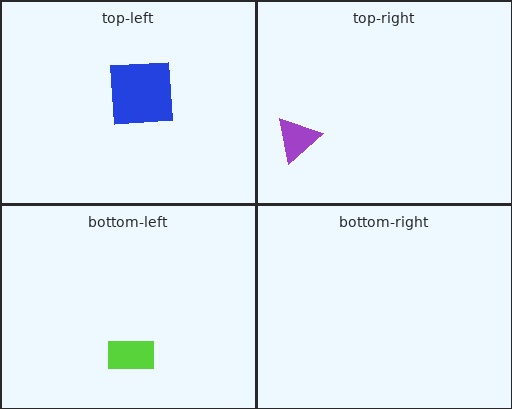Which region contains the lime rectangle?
The bottom-left region.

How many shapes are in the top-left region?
1.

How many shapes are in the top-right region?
1.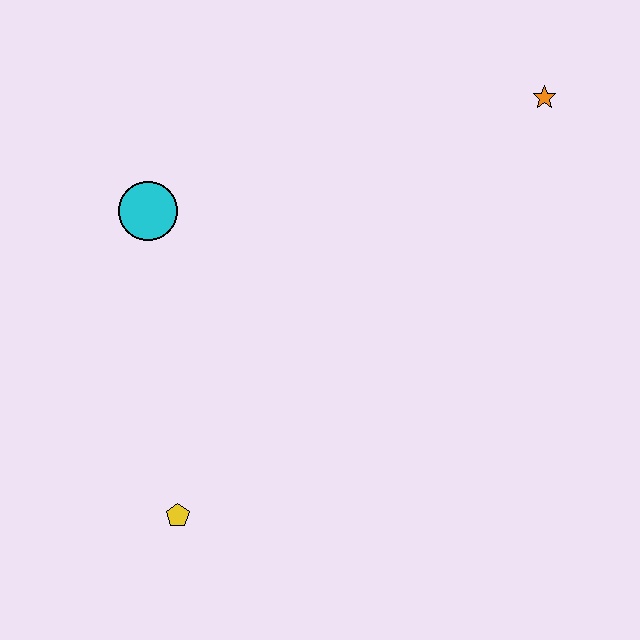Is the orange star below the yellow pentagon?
No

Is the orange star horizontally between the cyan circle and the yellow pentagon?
No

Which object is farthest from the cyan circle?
The orange star is farthest from the cyan circle.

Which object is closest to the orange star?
The cyan circle is closest to the orange star.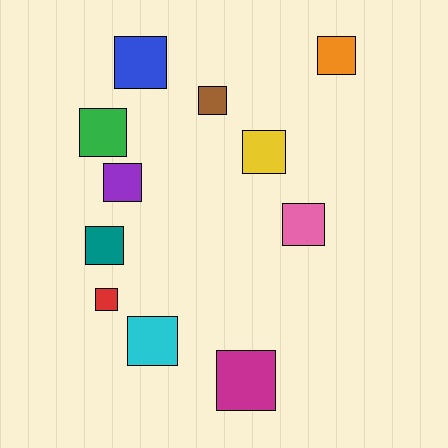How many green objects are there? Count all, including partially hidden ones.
There is 1 green object.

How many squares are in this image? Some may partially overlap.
There are 11 squares.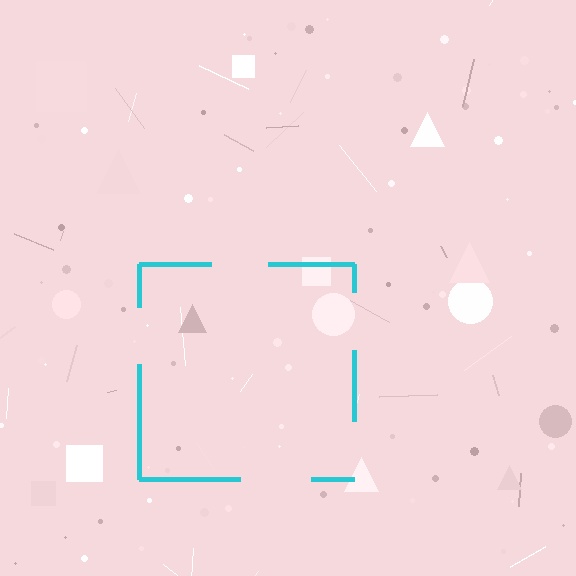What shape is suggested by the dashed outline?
The dashed outline suggests a square.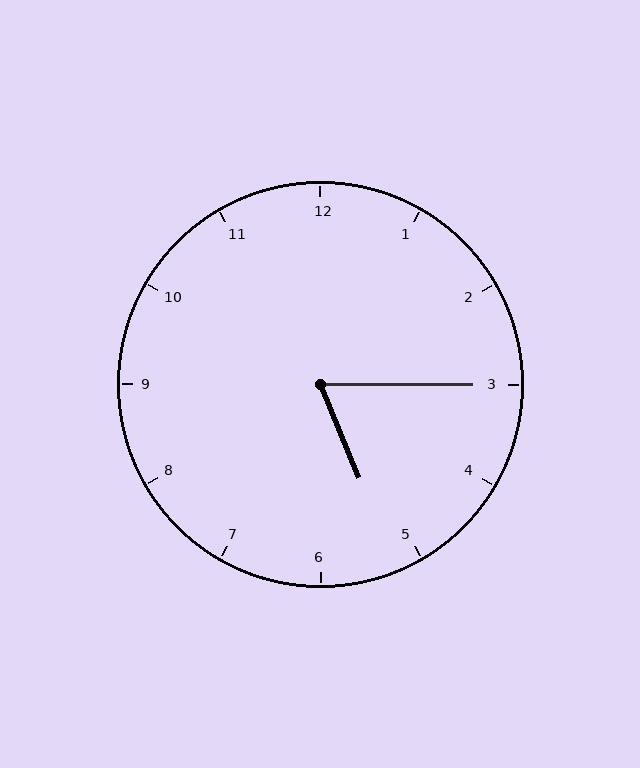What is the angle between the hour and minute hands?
Approximately 68 degrees.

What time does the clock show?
5:15.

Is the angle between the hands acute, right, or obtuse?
It is acute.